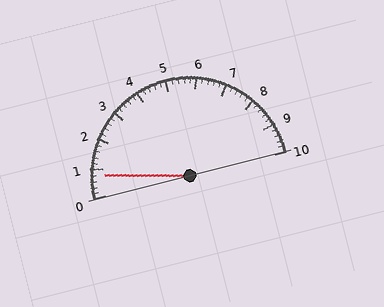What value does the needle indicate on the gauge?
The needle indicates approximately 0.8.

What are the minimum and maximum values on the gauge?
The gauge ranges from 0 to 10.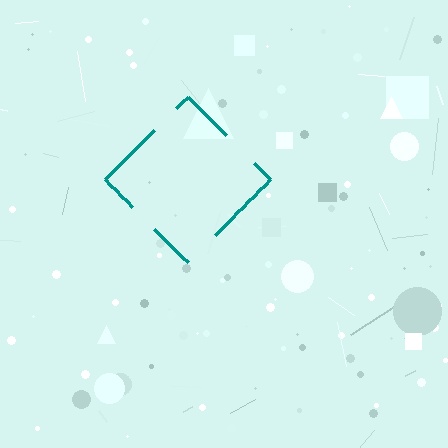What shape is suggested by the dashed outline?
The dashed outline suggests a diamond.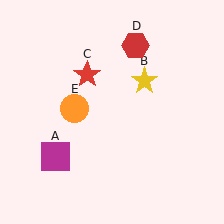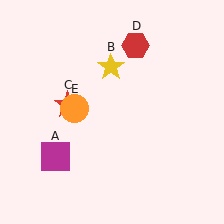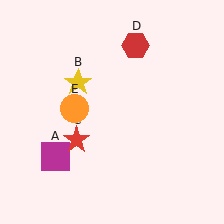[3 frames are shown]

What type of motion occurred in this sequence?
The yellow star (object B), red star (object C) rotated counterclockwise around the center of the scene.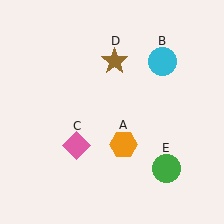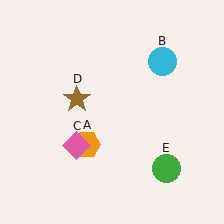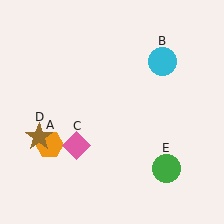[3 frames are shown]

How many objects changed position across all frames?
2 objects changed position: orange hexagon (object A), brown star (object D).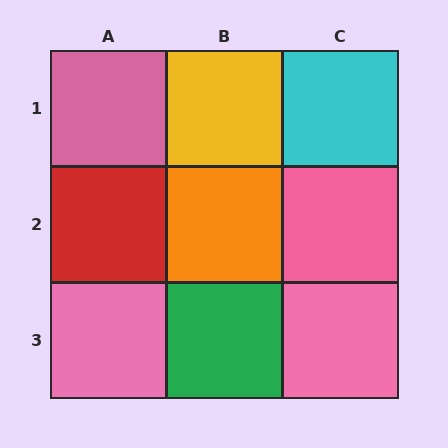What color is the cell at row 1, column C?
Cyan.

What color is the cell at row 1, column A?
Pink.